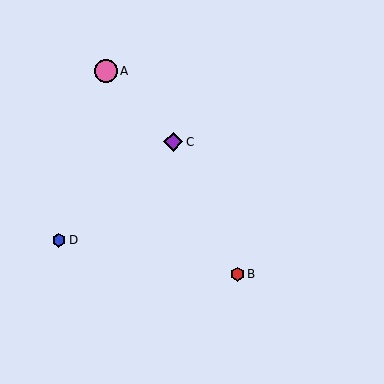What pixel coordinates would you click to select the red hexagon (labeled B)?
Click at (237, 274) to select the red hexagon B.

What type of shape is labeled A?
Shape A is a pink circle.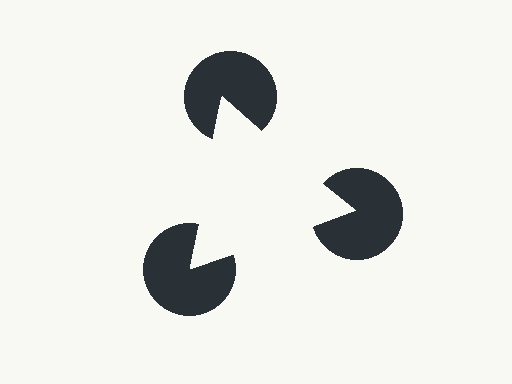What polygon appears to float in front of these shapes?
An illusory triangle — its edges are inferred from the aligned wedge cuts in the pac-man discs, not physically drawn.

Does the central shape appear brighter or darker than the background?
It typically appears slightly brighter than the background, even though no actual brightness change is drawn.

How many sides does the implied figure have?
3 sides.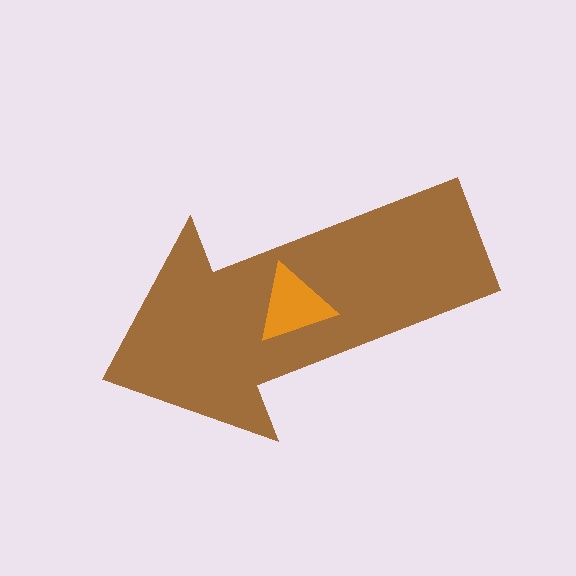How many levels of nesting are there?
2.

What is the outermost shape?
The brown arrow.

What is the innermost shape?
The orange triangle.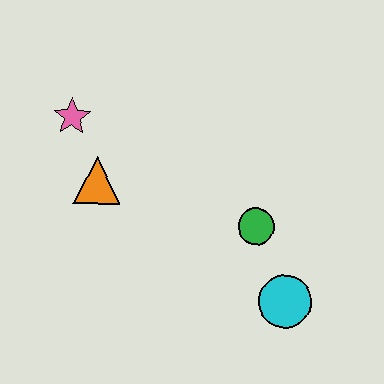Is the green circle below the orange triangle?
Yes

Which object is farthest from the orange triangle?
The cyan circle is farthest from the orange triangle.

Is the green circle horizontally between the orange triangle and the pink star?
No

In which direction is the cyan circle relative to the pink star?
The cyan circle is to the right of the pink star.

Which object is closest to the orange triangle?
The pink star is closest to the orange triangle.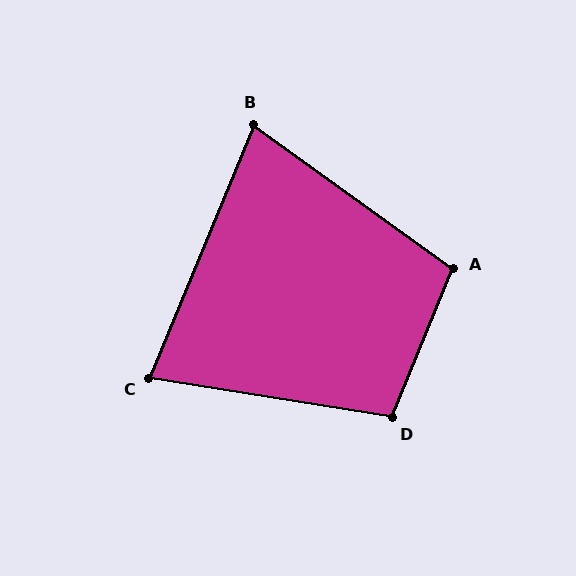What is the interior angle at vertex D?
Approximately 103 degrees (obtuse).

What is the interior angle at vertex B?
Approximately 77 degrees (acute).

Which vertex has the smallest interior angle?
C, at approximately 77 degrees.